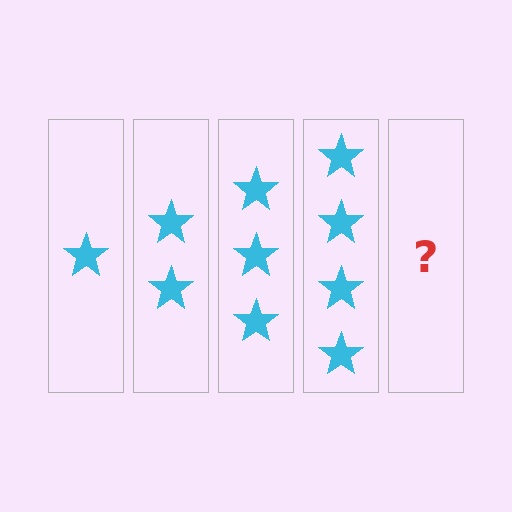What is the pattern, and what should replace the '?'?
The pattern is that each step adds one more star. The '?' should be 5 stars.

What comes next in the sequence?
The next element should be 5 stars.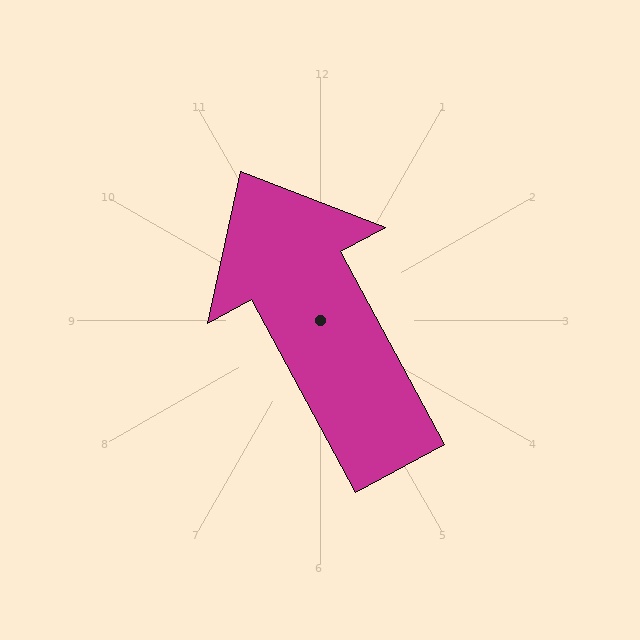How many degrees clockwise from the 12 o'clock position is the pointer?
Approximately 332 degrees.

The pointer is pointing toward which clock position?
Roughly 11 o'clock.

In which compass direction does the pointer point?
Northwest.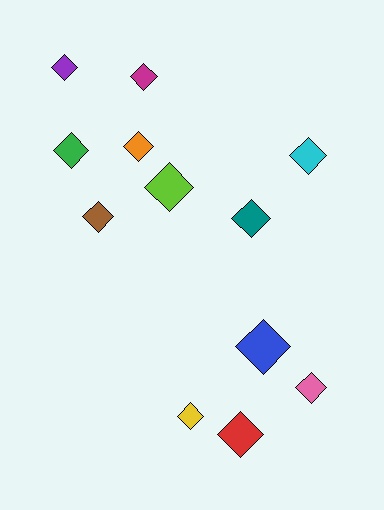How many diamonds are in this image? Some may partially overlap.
There are 12 diamonds.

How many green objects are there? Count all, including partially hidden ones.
There is 1 green object.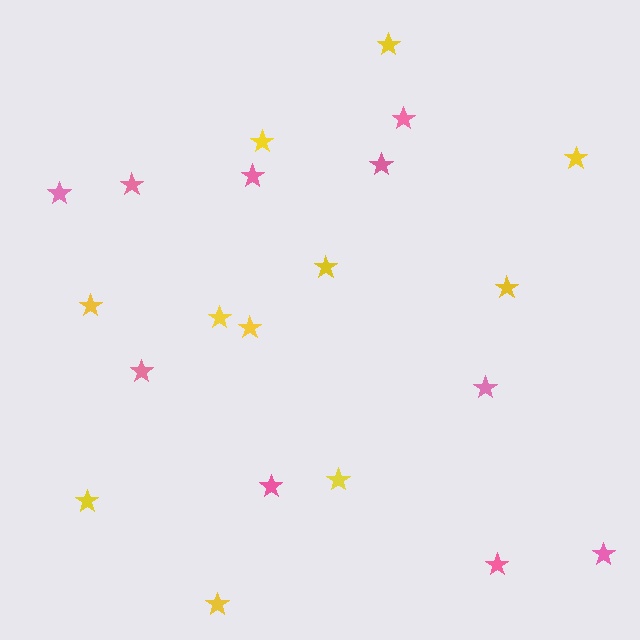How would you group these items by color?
There are 2 groups: one group of yellow stars (11) and one group of pink stars (10).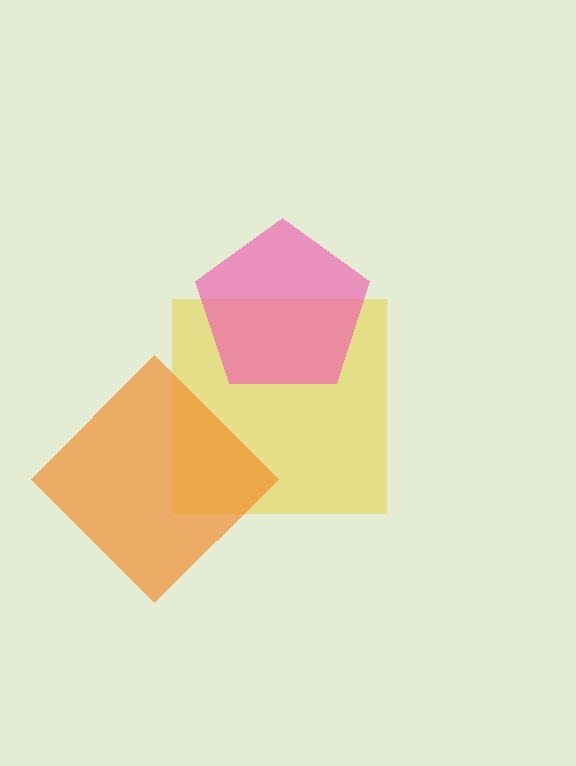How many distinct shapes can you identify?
There are 3 distinct shapes: a yellow square, an orange diamond, a pink pentagon.